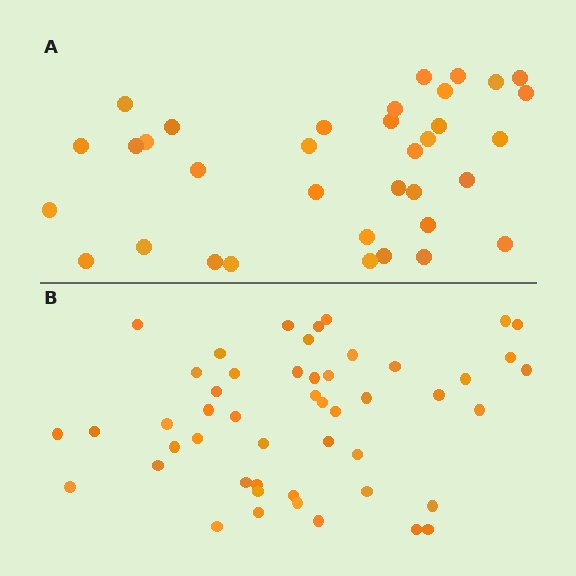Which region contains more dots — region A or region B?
Region B (the bottom region) has more dots.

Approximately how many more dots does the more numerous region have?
Region B has approximately 15 more dots than region A.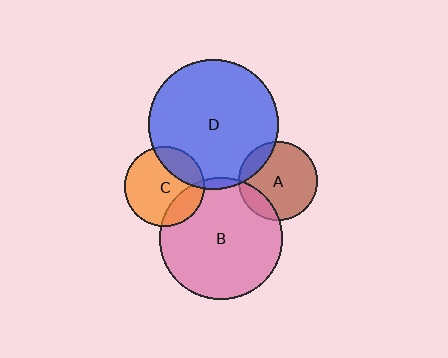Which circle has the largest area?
Circle D (blue).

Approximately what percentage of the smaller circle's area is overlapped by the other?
Approximately 20%.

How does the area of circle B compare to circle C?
Approximately 2.4 times.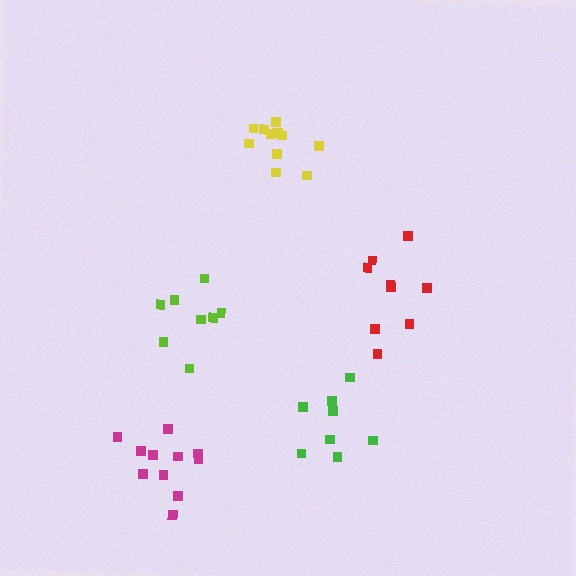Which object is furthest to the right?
The red cluster is rightmost.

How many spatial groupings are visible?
There are 5 spatial groupings.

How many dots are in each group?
Group 1: 8 dots, Group 2: 11 dots, Group 3: 8 dots, Group 4: 11 dots, Group 5: 9 dots (47 total).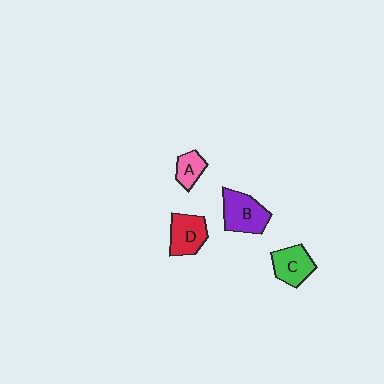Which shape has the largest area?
Shape B (purple).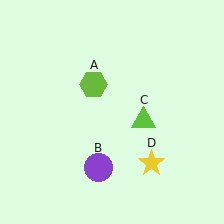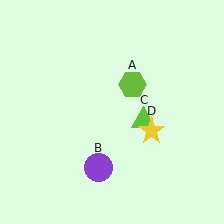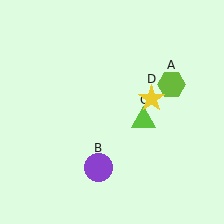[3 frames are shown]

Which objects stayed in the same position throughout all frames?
Purple circle (object B) and lime triangle (object C) remained stationary.